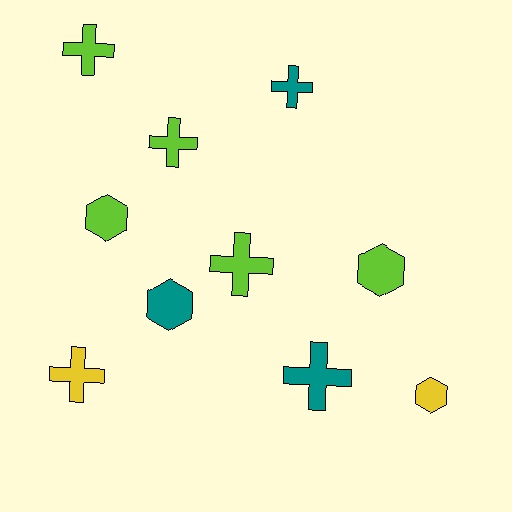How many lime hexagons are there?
There are 2 lime hexagons.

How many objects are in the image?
There are 10 objects.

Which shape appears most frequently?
Cross, with 6 objects.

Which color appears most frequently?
Lime, with 5 objects.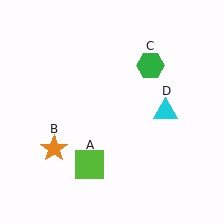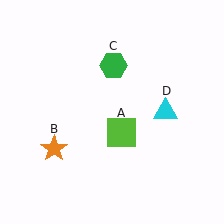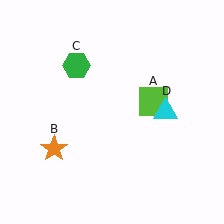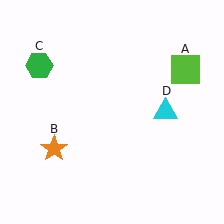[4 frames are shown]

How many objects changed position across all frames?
2 objects changed position: lime square (object A), green hexagon (object C).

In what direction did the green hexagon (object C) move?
The green hexagon (object C) moved left.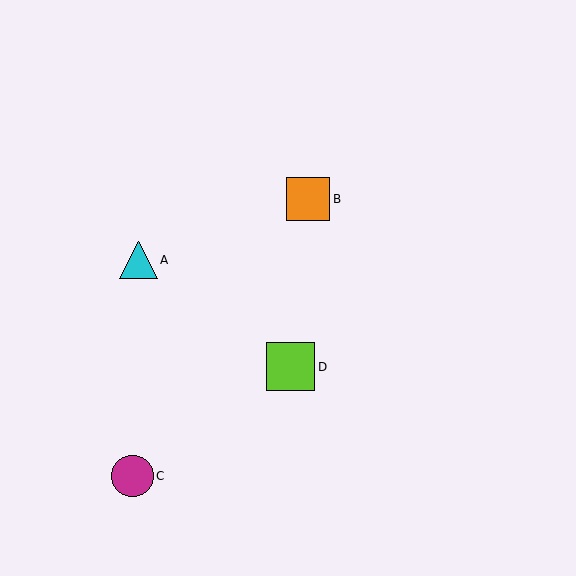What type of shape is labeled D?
Shape D is a lime square.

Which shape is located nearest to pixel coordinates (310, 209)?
The orange square (labeled B) at (308, 199) is nearest to that location.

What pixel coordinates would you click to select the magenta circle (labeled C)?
Click at (133, 476) to select the magenta circle C.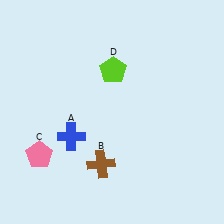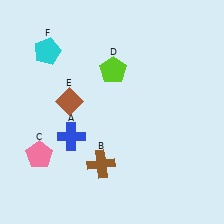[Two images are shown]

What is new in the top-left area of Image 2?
A brown diamond (E) was added in the top-left area of Image 2.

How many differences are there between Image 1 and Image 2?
There are 2 differences between the two images.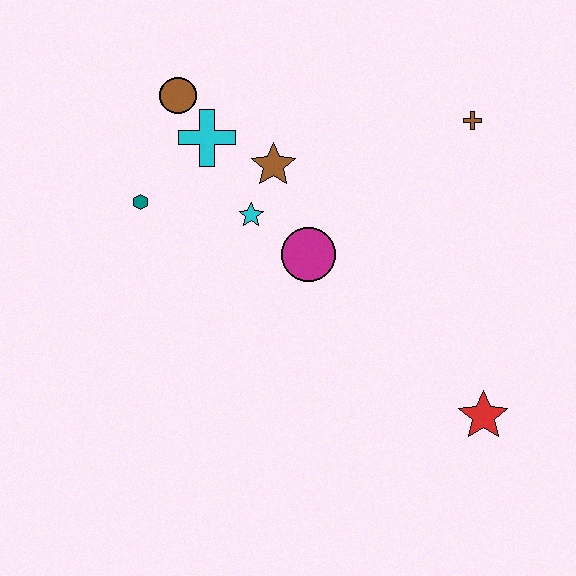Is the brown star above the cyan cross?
No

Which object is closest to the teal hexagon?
The cyan cross is closest to the teal hexagon.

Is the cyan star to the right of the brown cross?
No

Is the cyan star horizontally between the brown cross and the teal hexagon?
Yes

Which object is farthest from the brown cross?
The teal hexagon is farthest from the brown cross.